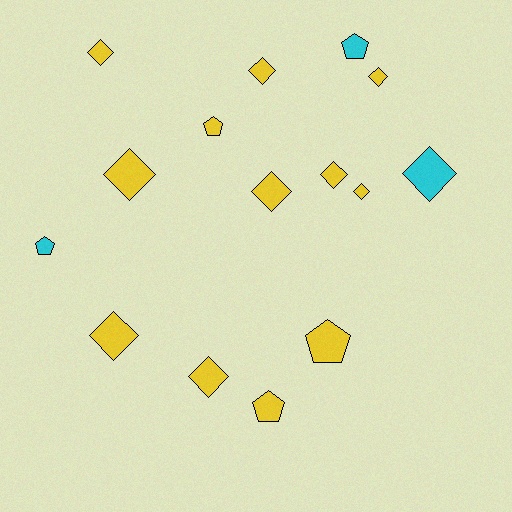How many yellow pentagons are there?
There are 3 yellow pentagons.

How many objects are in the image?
There are 15 objects.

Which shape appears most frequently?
Diamond, with 10 objects.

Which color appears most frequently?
Yellow, with 12 objects.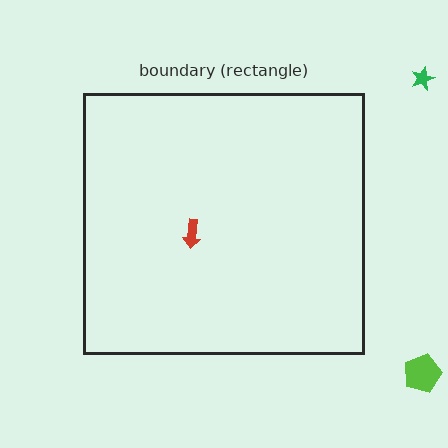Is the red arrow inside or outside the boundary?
Inside.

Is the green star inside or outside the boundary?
Outside.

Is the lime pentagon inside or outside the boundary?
Outside.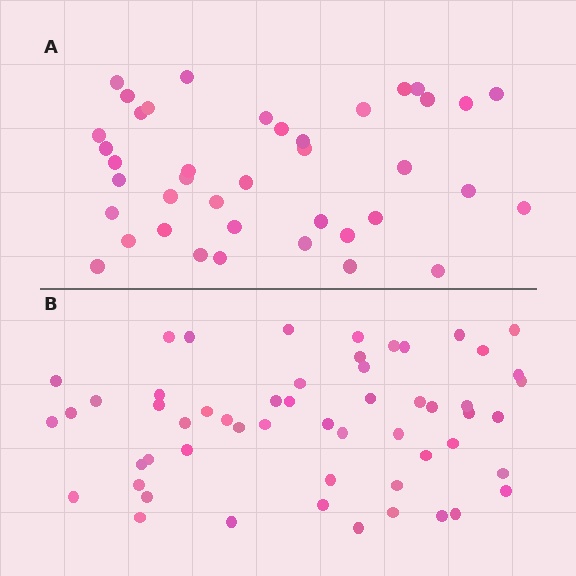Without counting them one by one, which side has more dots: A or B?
Region B (the bottom region) has more dots.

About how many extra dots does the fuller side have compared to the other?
Region B has approximately 15 more dots than region A.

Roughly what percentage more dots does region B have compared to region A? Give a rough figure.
About 40% more.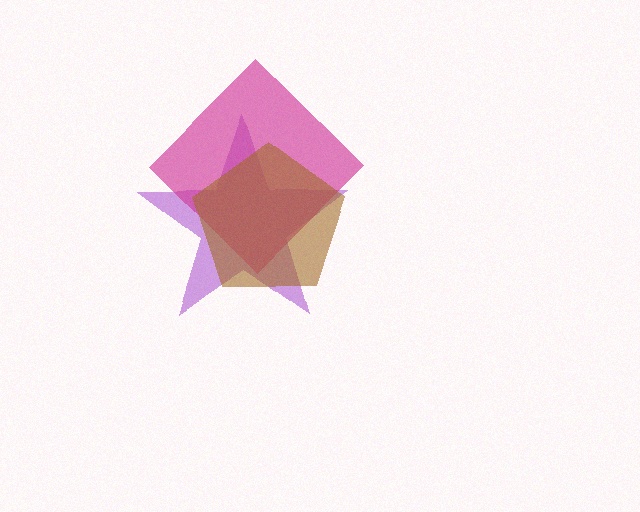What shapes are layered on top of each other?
The layered shapes are: a purple star, a magenta diamond, a brown pentagon.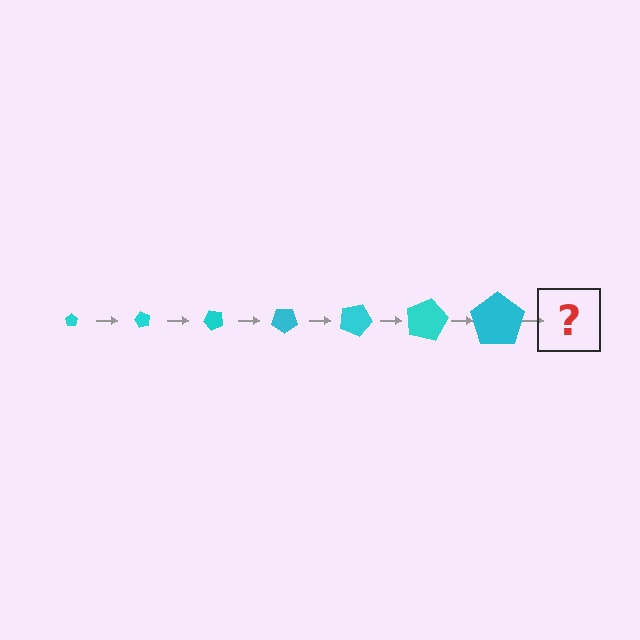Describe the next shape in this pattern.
It should be a pentagon, larger than the previous one and rotated 420 degrees from the start.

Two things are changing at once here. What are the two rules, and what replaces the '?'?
The two rules are that the pentagon grows larger each step and it rotates 60 degrees each step. The '?' should be a pentagon, larger than the previous one and rotated 420 degrees from the start.